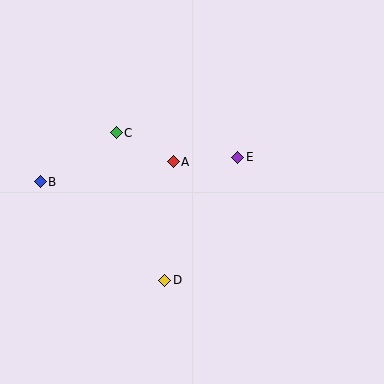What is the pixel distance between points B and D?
The distance between B and D is 159 pixels.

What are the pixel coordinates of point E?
Point E is at (238, 157).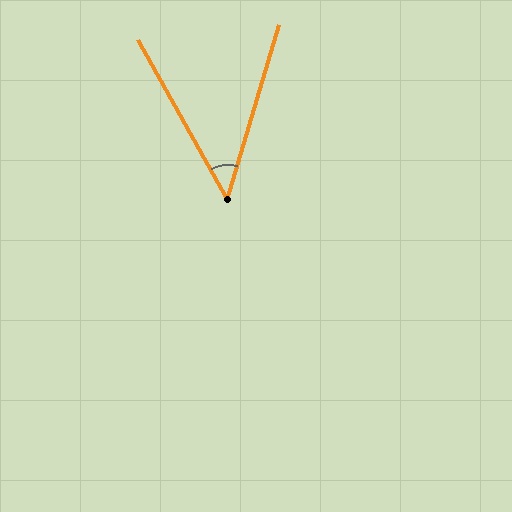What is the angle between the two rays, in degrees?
Approximately 46 degrees.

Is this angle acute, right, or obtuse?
It is acute.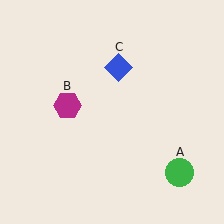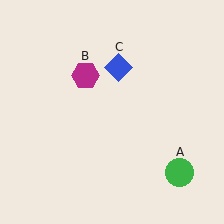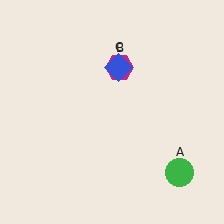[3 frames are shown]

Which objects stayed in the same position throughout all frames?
Green circle (object A) and blue diamond (object C) remained stationary.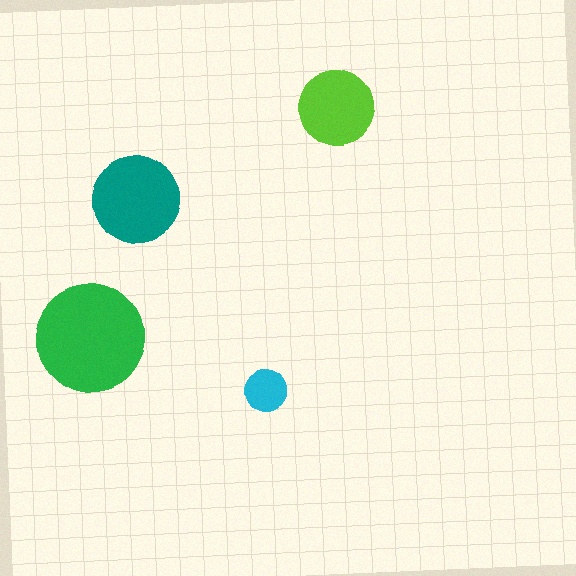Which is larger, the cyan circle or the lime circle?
The lime one.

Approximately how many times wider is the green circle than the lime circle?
About 1.5 times wider.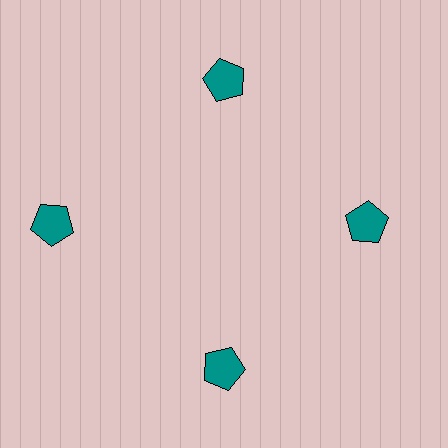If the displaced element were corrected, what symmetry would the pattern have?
It would have 4-fold rotational symmetry — the pattern would map onto itself every 90 degrees.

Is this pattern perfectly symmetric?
No. The 4 teal pentagons are arranged in a ring, but one element near the 9 o'clock position is pushed outward from the center, breaking the 4-fold rotational symmetry.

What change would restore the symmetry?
The symmetry would be restored by moving it inward, back onto the ring so that all 4 pentagons sit at equal angles and equal distance from the center.